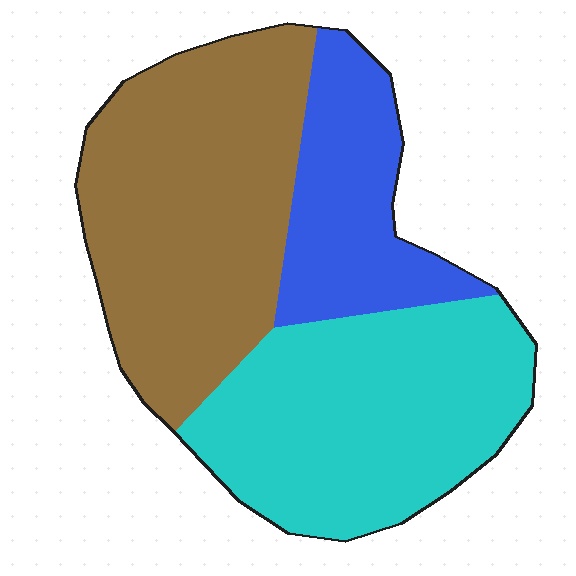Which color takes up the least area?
Blue, at roughly 20%.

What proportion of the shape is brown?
Brown covers about 40% of the shape.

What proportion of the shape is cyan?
Cyan covers 38% of the shape.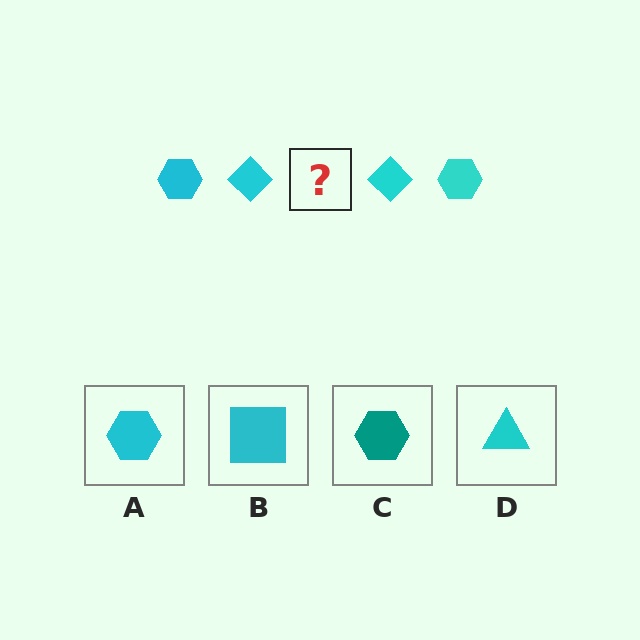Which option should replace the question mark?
Option A.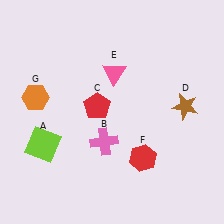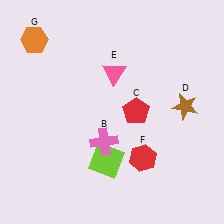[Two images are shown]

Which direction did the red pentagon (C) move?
The red pentagon (C) moved right.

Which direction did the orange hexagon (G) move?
The orange hexagon (G) moved up.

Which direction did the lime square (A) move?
The lime square (A) moved right.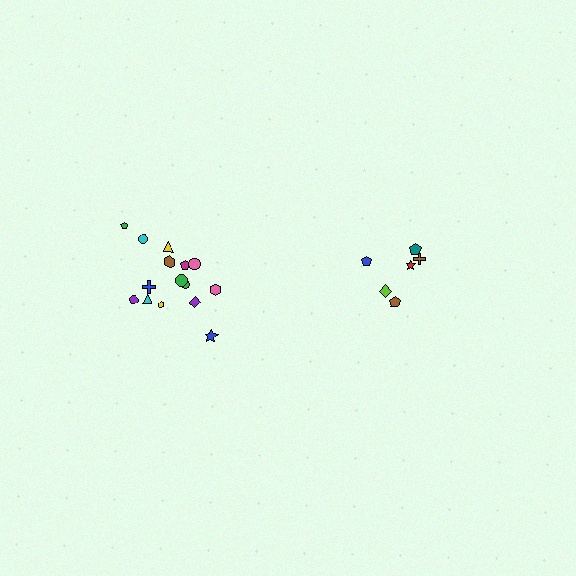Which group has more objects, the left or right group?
The left group.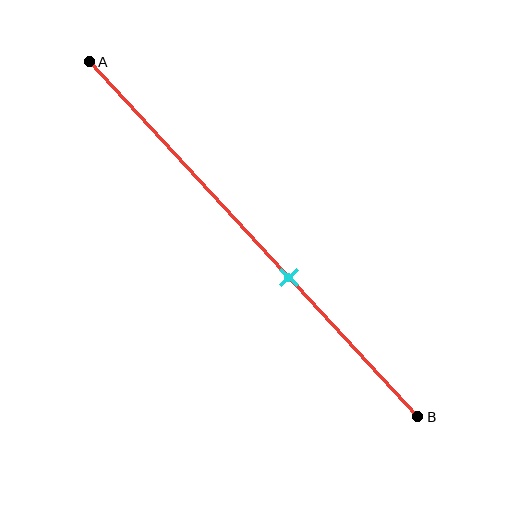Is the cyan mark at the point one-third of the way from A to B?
No, the mark is at about 60% from A, not at the 33% one-third point.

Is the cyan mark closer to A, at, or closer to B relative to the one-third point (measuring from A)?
The cyan mark is closer to point B than the one-third point of segment AB.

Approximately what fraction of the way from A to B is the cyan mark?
The cyan mark is approximately 60% of the way from A to B.